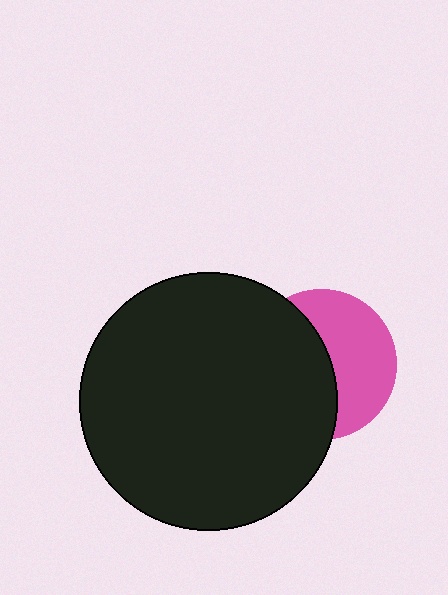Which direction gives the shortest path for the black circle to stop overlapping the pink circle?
Moving left gives the shortest separation.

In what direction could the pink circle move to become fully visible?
The pink circle could move right. That would shift it out from behind the black circle entirely.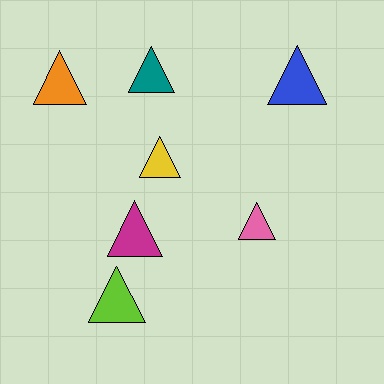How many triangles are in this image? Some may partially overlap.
There are 7 triangles.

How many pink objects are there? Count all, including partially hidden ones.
There is 1 pink object.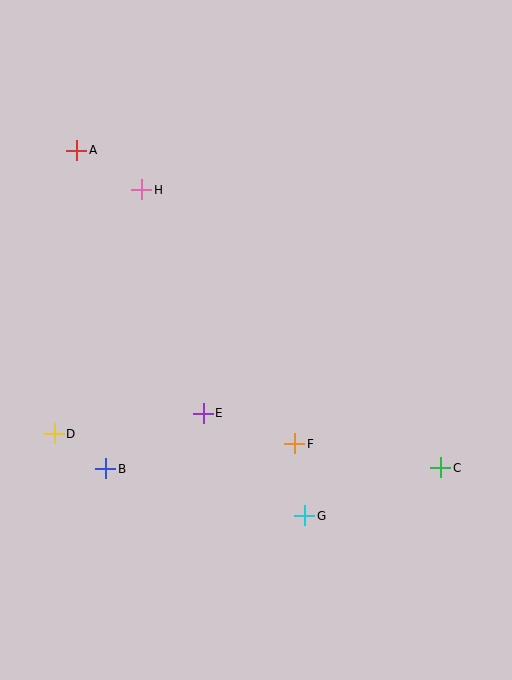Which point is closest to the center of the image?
Point E at (203, 413) is closest to the center.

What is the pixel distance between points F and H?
The distance between F and H is 297 pixels.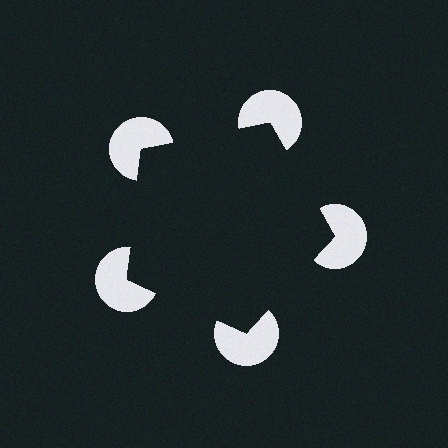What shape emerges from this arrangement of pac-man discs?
An illusory pentagon — its edges are inferred from the aligned wedge cuts in the pac-man discs, not physically drawn.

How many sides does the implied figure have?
5 sides.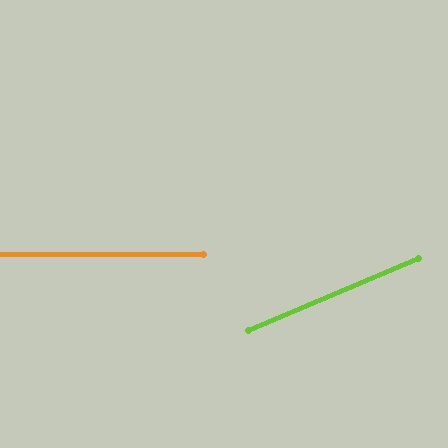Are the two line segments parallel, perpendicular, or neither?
Neither parallel nor perpendicular — they differ by about 23°.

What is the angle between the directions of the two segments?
Approximately 23 degrees.